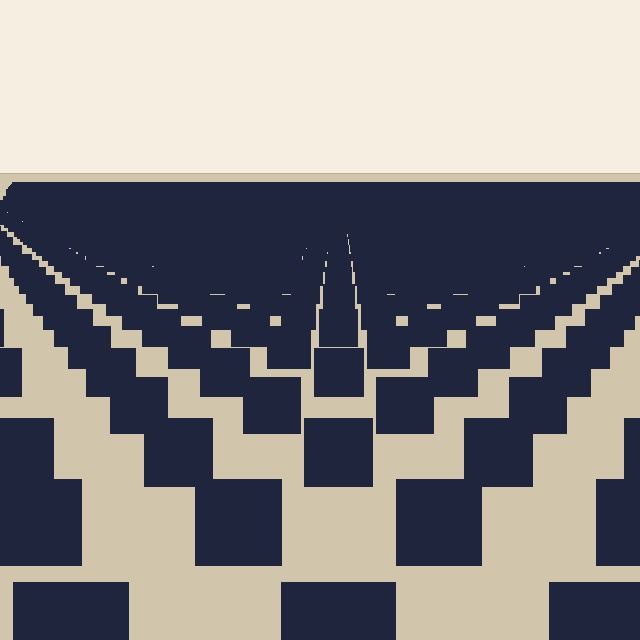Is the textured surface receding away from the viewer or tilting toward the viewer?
The surface is receding away from the viewer. Texture elements get smaller and denser toward the top.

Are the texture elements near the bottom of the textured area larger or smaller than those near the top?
Larger. Near the bottom, elements are closer to the viewer and appear at a bigger on-screen size.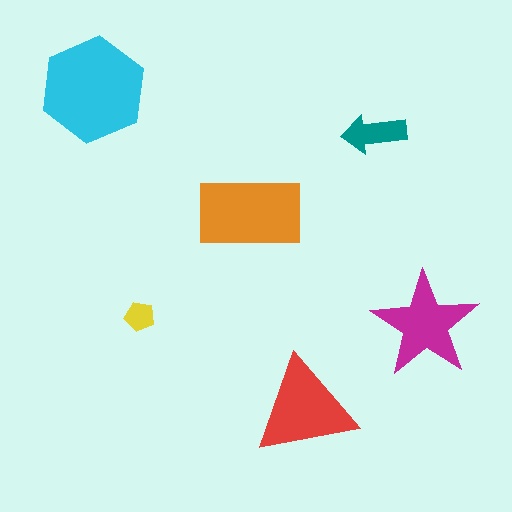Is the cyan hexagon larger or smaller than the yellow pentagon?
Larger.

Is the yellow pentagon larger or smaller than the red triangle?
Smaller.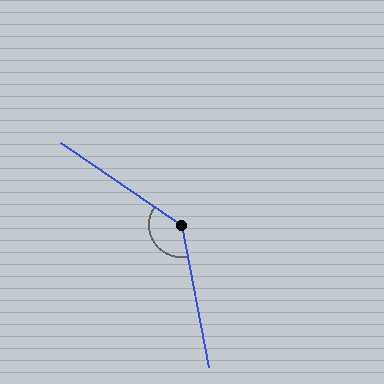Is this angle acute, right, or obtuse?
It is obtuse.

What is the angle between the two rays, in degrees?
Approximately 135 degrees.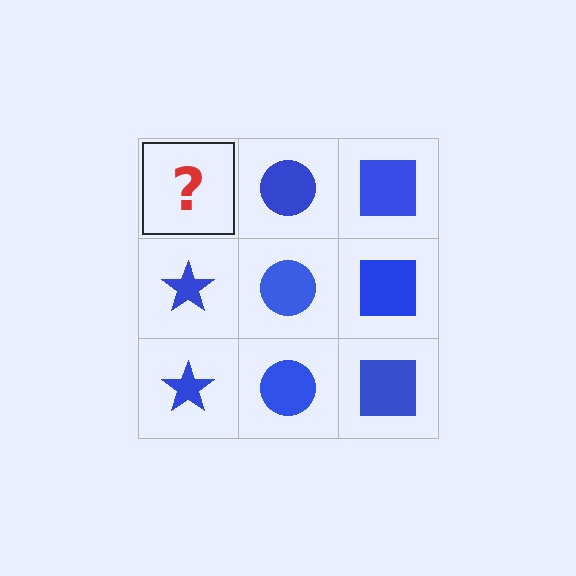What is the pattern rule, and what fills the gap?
The rule is that each column has a consistent shape. The gap should be filled with a blue star.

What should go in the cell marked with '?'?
The missing cell should contain a blue star.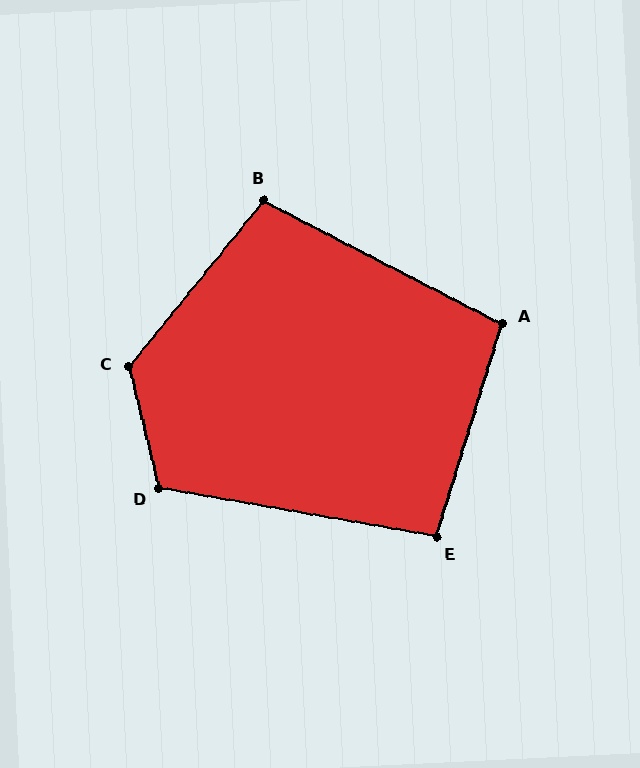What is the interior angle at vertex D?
Approximately 114 degrees (obtuse).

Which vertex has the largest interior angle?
C, at approximately 127 degrees.